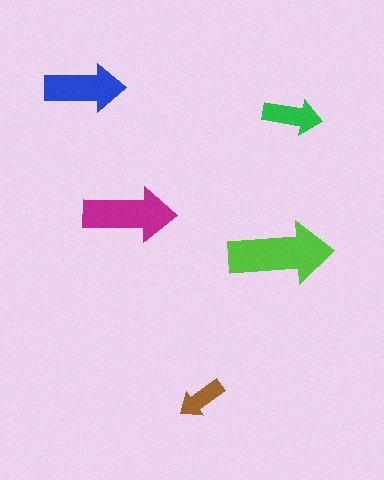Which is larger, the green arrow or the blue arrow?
The blue one.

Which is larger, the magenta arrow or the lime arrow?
The lime one.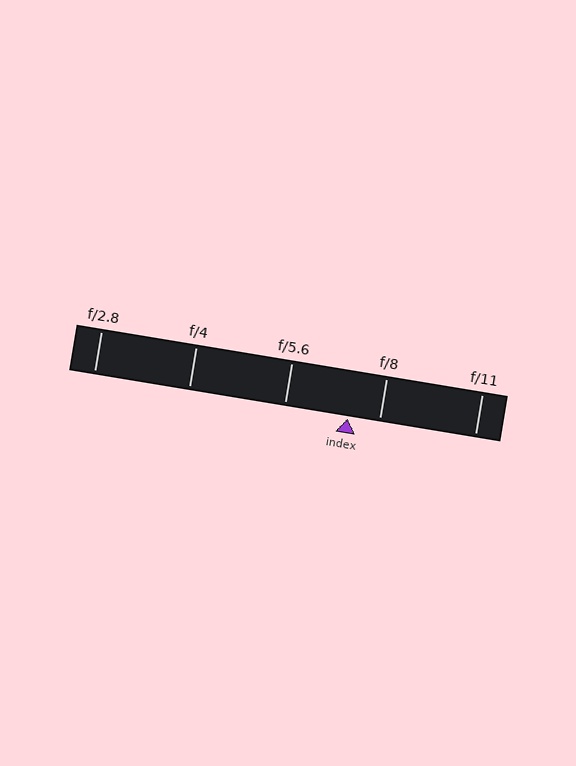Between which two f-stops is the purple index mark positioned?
The index mark is between f/5.6 and f/8.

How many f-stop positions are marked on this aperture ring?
There are 5 f-stop positions marked.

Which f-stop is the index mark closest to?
The index mark is closest to f/8.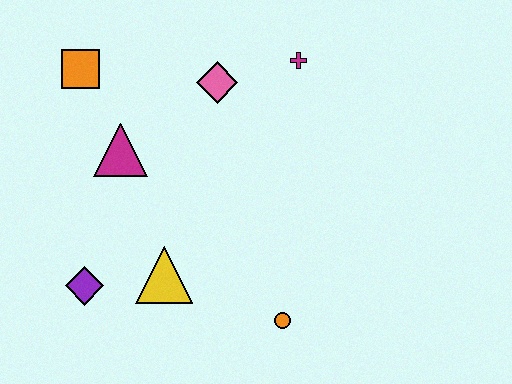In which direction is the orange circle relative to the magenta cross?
The orange circle is below the magenta cross.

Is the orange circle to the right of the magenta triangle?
Yes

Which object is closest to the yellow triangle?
The purple diamond is closest to the yellow triangle.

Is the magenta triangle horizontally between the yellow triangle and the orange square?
Yes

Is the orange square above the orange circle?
Yes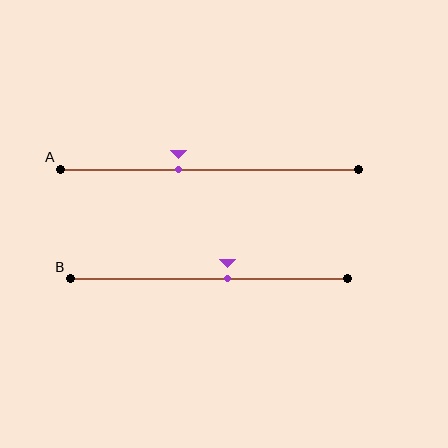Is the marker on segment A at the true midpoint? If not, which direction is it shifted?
No, the marker on segment A is shifted to the left by about 10% of the segment length.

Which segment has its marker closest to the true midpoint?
Segment B has its marker closest to the true midpoint.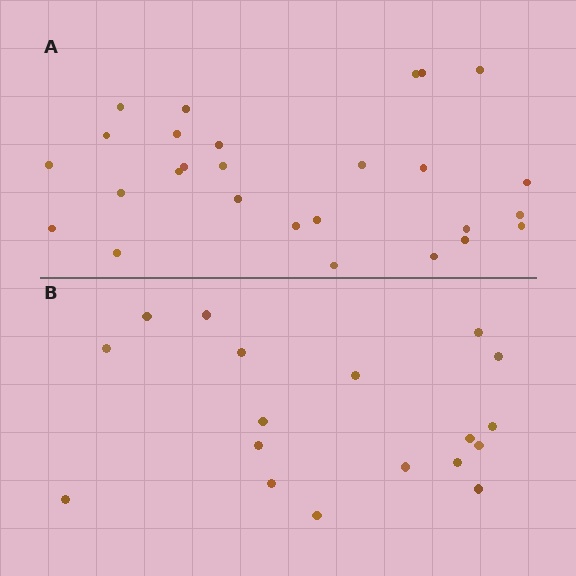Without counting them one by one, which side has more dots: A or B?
Region A (the top region) has more dots.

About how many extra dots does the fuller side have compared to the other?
Region A has roughly 8 or so more dots than region B.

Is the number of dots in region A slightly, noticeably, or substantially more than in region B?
Region A has substantially more. The ratio is roughly 1.5 to 1.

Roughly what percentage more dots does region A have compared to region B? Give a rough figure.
About 50% more.